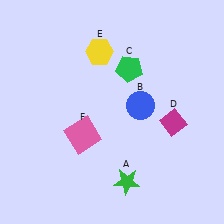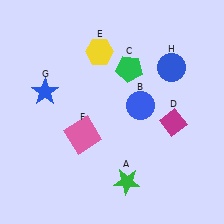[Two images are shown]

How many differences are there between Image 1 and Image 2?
There are 2 differences between the two images.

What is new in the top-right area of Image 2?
A blue circle (H) was added in the top-right area of Image 2.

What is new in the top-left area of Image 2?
A blue star (G) was added in the top-left area of Image 2.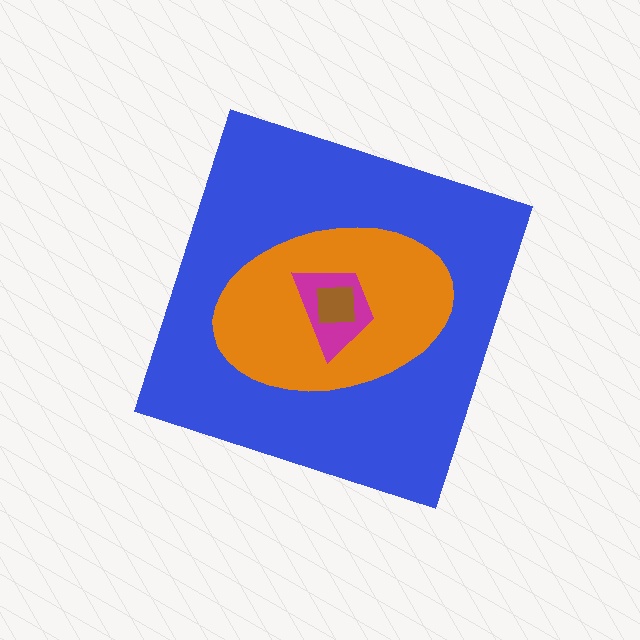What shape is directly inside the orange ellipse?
The magenta trapezoid.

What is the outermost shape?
The blue diamond.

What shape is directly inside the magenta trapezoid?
The brown square.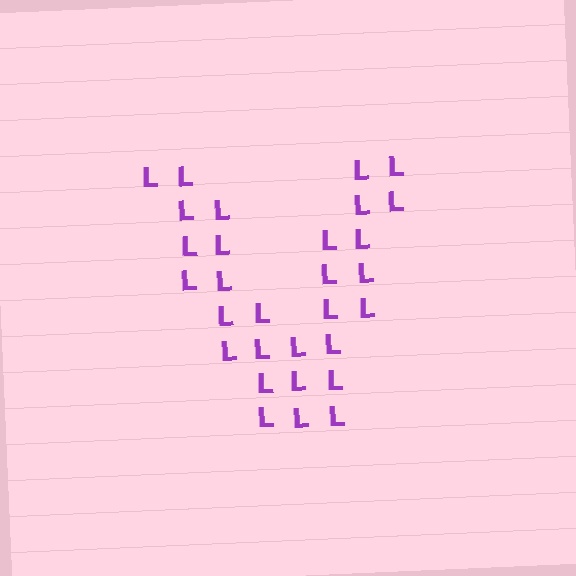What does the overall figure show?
The overall figure shows the letter V.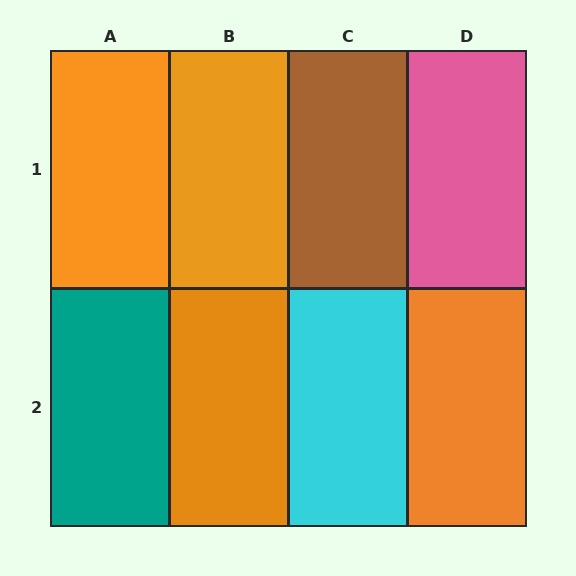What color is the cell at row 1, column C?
Brown.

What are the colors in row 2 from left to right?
Teal, orange, cyan, orange.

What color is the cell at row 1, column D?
Pink.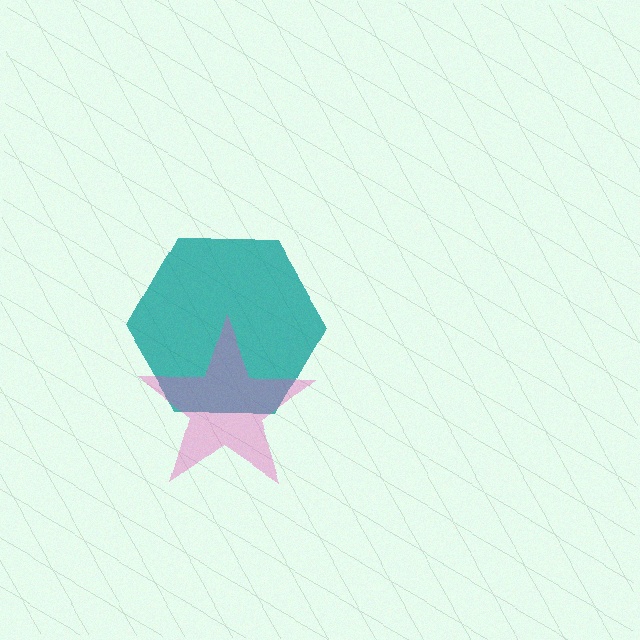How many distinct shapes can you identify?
There are 2 distinct shapes: a teal hexagon, a pink star.